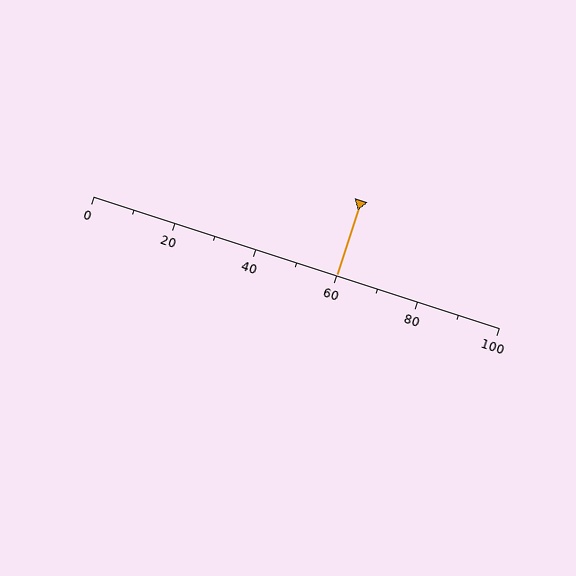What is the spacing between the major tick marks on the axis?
The major ticks are spaced 20 apart.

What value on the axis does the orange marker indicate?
The marker indicates approximately 60.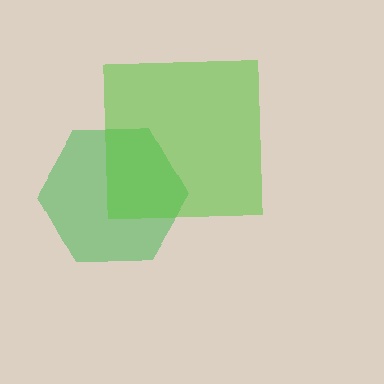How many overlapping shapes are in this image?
There are 2 overlapping shapes in the image.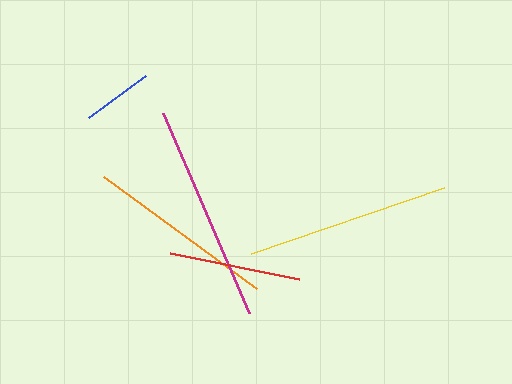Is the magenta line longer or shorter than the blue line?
The magenta line is longer than the blue line.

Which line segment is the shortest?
The blue line is the shortest at approximately 71 pixels.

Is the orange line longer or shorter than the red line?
The orange line is longer than the red line.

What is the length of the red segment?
The red segment is approximately 132 pixels long.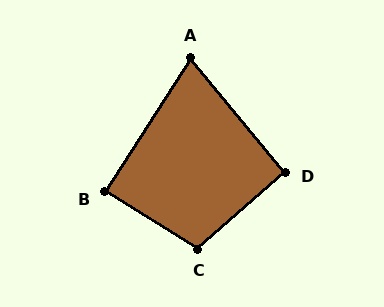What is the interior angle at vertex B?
Approximately 89 degrees (approximately right).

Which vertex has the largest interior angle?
C, at approximately 107 degrees.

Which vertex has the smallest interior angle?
A, at approximately 73 degrees.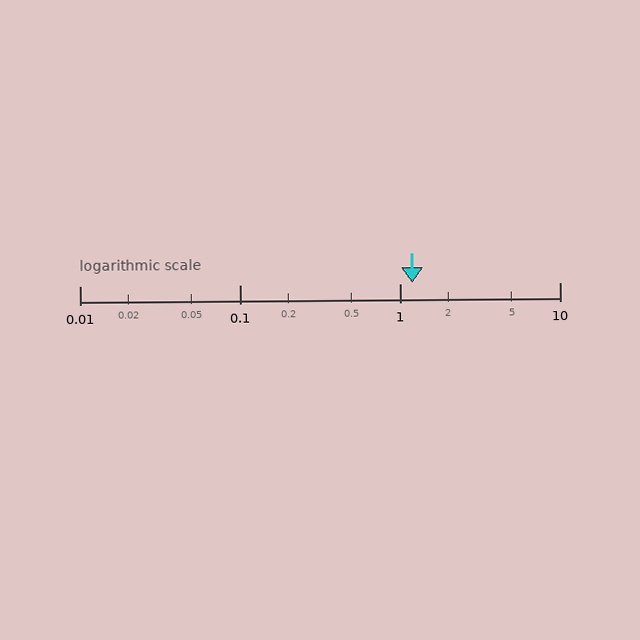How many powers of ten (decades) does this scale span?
The scale spans 3 decades, from 0.01 to 10.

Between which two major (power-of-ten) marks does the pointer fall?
The pointer is between 1 and 10.